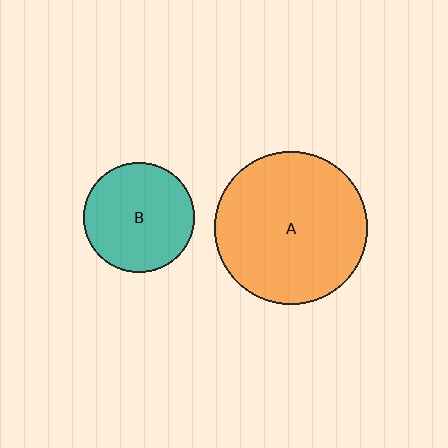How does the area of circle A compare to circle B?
Approximately 1.9 times.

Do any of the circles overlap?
No, none of the circles overlap.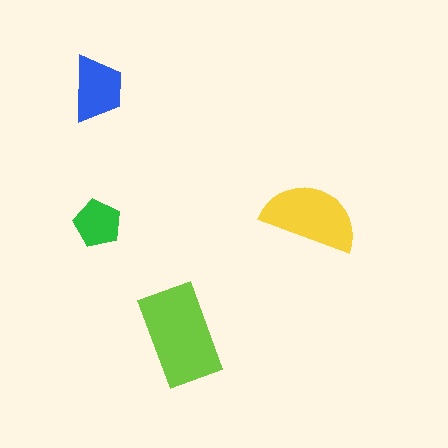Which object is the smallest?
The green pentagon.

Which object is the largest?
The lime rectangle.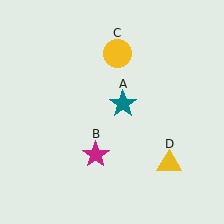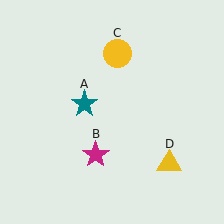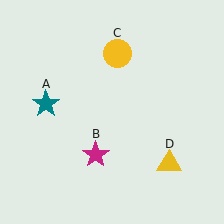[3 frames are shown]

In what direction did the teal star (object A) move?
The teal star (object A) moved left.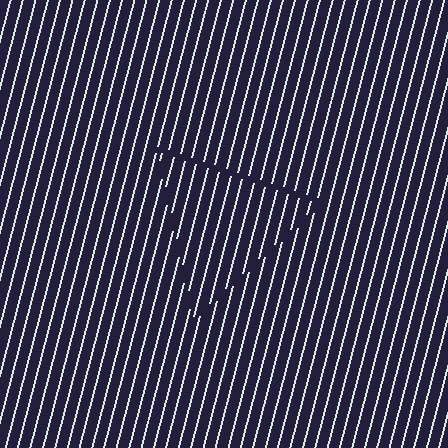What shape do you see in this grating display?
An illusory triangle. The interior of the shape contains the same grating, shifted by half a period — the contour is defined by the phase discontinuity where line-ends from the inner and outer gratings abut.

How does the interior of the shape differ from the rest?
The interior of the shape contains the same grating, shifted by half a period — the contour is defined by the phase discontinuity where line-ends from the inner and outer gratings abut.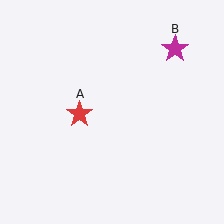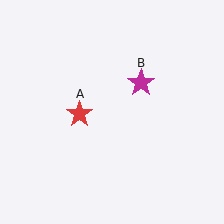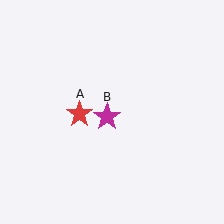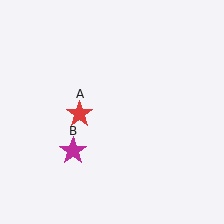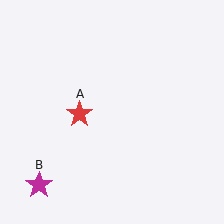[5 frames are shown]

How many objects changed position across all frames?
1 object changed position: magenta star (object B).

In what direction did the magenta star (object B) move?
The magenta star (object B) moved down and to the left.